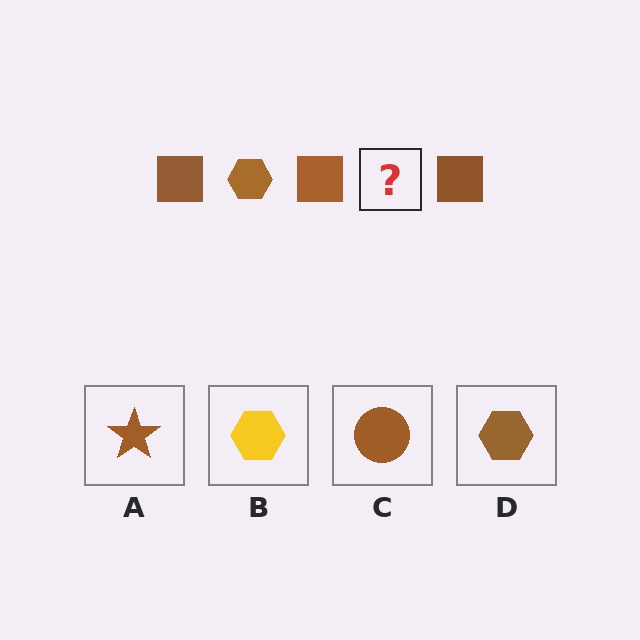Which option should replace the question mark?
Option D.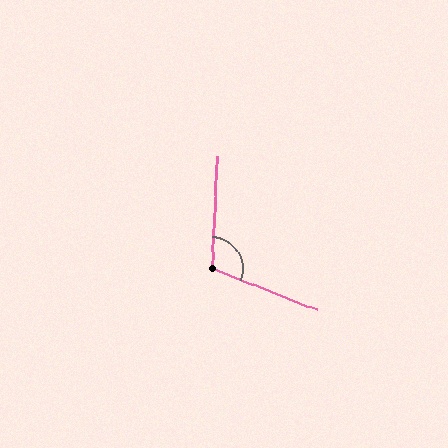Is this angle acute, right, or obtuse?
It is obtuse.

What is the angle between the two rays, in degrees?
Approximately 108 degrees.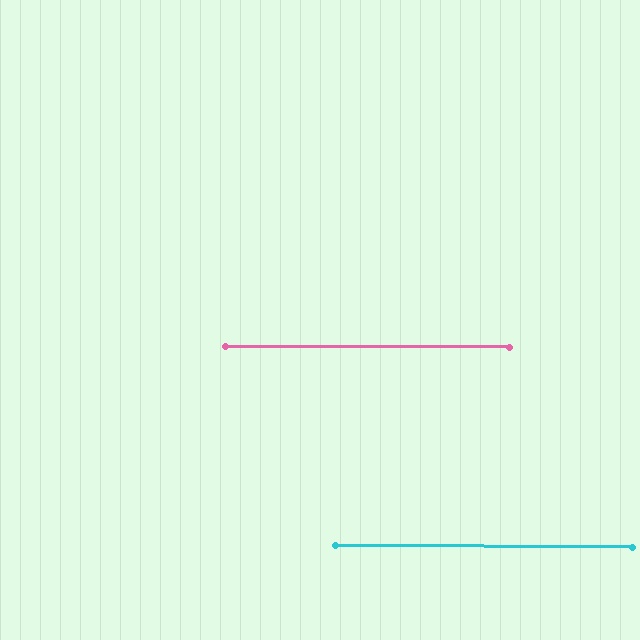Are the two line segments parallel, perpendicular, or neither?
Parallel — their directions differ by only 0.1°.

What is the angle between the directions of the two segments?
Approximately 0 degrees.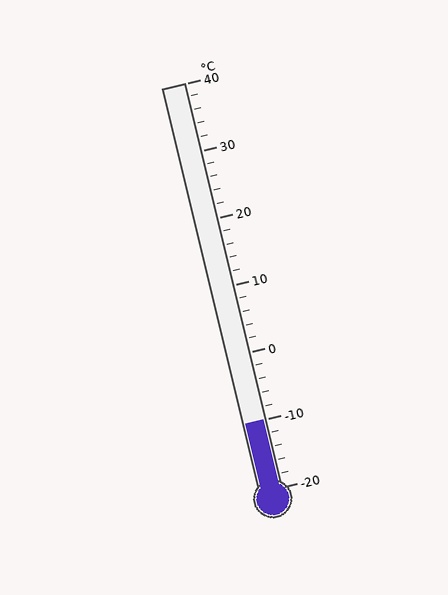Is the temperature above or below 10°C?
The temperature is below 10°C.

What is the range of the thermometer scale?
The thermometer scale ranges from -20°C to 40°C.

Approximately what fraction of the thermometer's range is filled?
The thermometer is filled to approximately 15% of its range.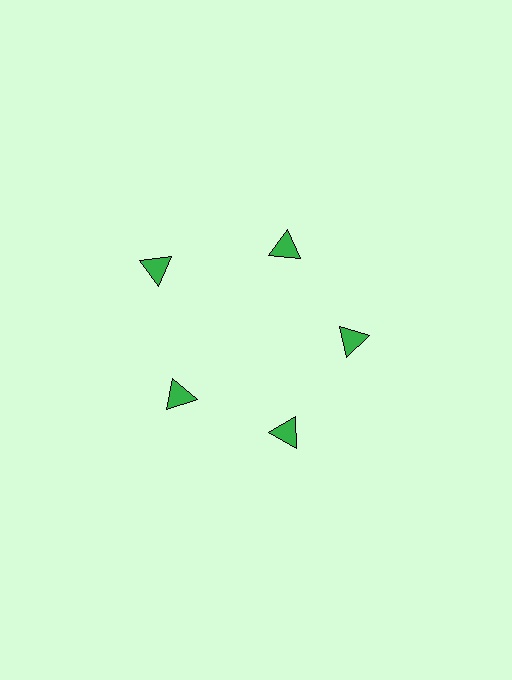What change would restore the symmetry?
The symmetry would be restored by moving it inward, back onto the ring so that all 5 triangles sit at equal angles and equal distance from the center.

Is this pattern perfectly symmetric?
No. The 5 green triangles are arranged in a ring, but one element near the 10 o'clock position is pushed outward from the center, breaking the 5-fold rotational symmetry.